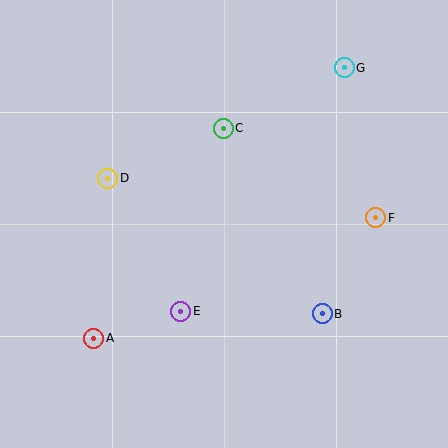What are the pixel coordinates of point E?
Point E is at (181, 311).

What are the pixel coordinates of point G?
Point G is at (344, 68).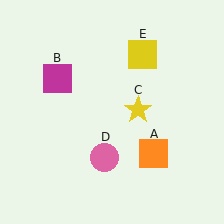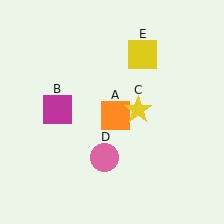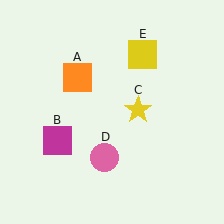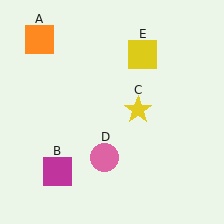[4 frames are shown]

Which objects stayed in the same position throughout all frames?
Yellow star (object C) and pink circle (object D) and yellow square (object E) remained stationary.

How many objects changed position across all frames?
2 objects changed position: orange square (object A), magenta square (object B).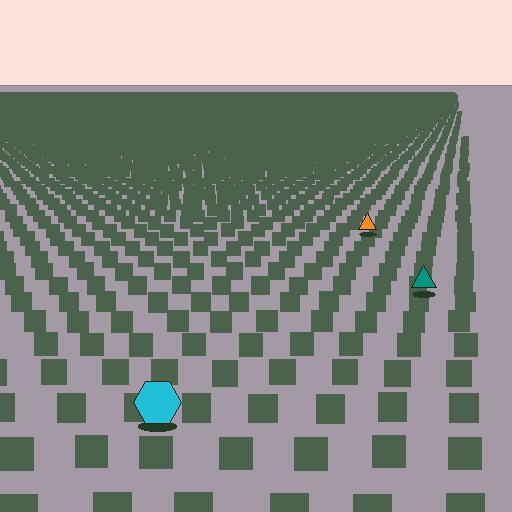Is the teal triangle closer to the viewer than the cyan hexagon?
No. The cyan hexagon is closer — you can tell from the texture gradient: the ground texture is coarser near it.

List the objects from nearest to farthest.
From nearest to farthest: the cyan hexagon, the teal triangle, the orange triangle.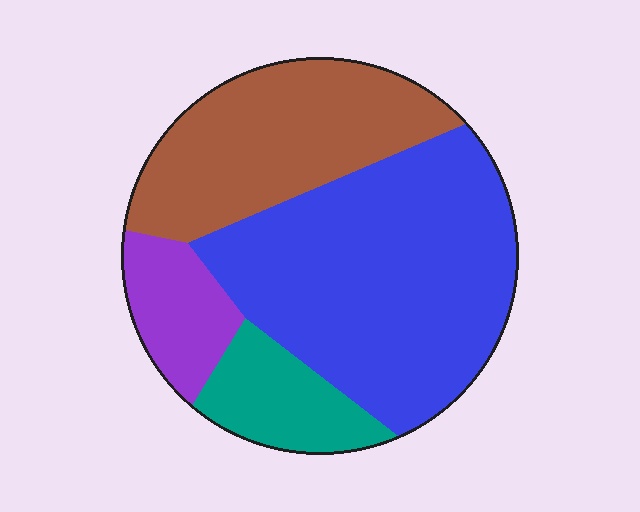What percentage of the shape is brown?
Brown takes up about one quarter (1/4) of the shape.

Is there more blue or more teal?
Blue.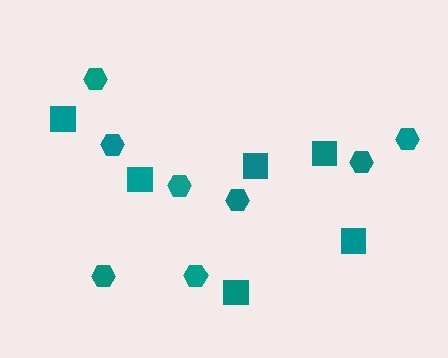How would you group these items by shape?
There are 2 groups: one group of squares (6) and one group of hexagons (8).